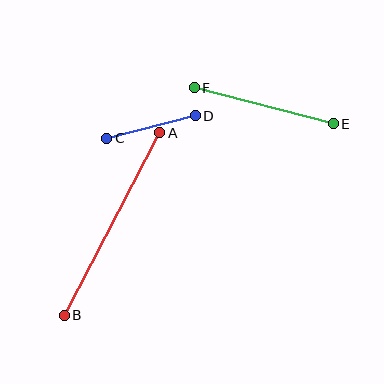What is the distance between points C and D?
The distance is approximately 92 pixels.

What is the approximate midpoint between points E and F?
The midpoint is at approximately (264, 106) pixels.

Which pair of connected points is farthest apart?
Points A and B are farthest apart.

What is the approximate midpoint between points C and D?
The midpoint is at approximately (151, 127) pixels.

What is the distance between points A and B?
The distance is approximately 206 pixels.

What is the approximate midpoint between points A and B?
The midpoint is at approximately (112, 224) pixels.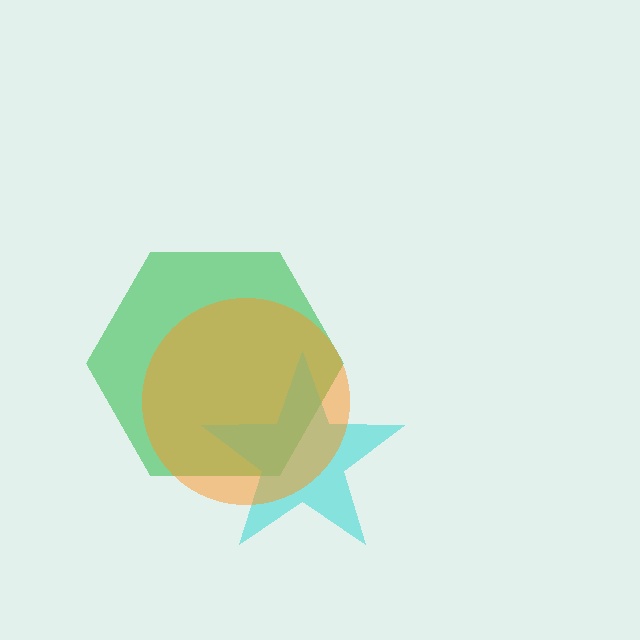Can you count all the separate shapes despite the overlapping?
Yes, there are 3 separate shapes.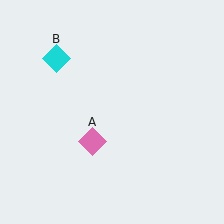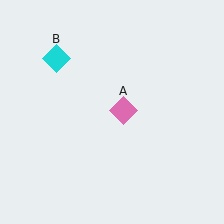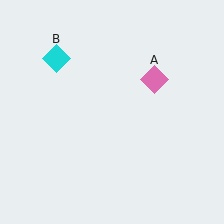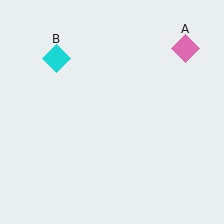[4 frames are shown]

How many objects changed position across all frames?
1 object changed position: pink diamond (object A).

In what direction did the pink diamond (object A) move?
The pink diamond (object A) moved up and to the right.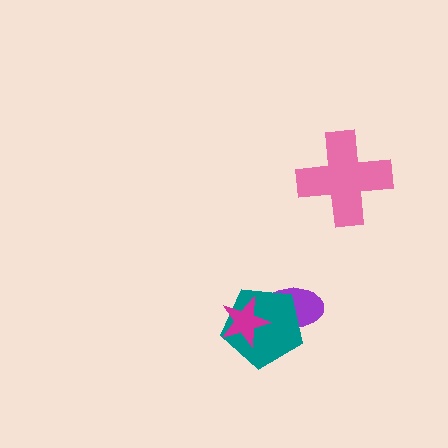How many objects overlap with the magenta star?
2 objects overlap with the magenta star.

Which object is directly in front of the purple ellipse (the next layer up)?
The teal pentagon is directly in front of the purple ellipse.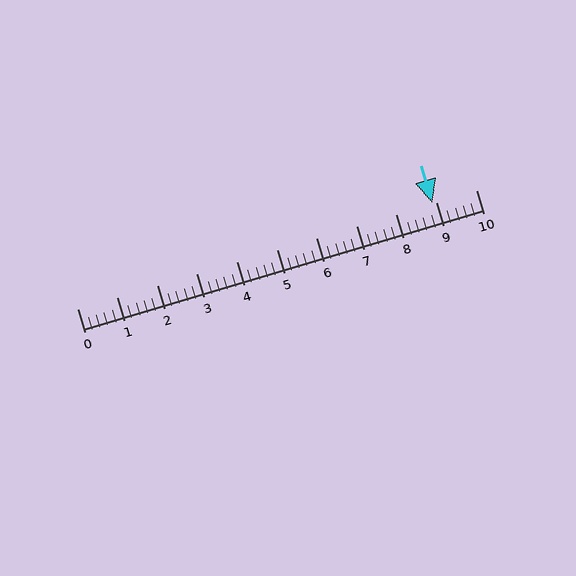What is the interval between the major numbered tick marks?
The major tick marks are spaced 1 units apart.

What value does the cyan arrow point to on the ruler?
The cyan arrow points to approximately 8.9.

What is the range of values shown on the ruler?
The ruler shows values from 0 to 10.